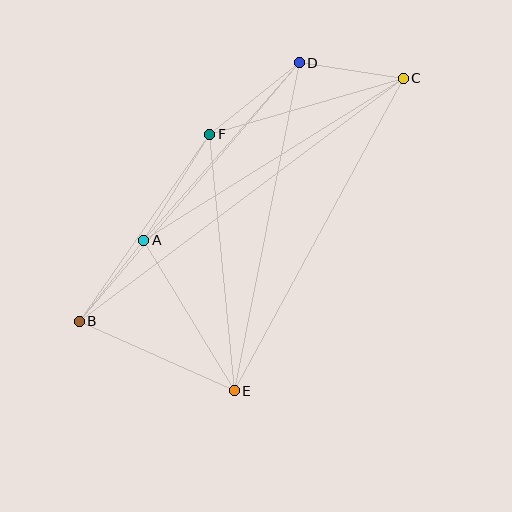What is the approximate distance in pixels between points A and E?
The distance between A and E is approximately 176 pixels.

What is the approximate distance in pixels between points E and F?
The distance between E and F is approximately 258 pixels.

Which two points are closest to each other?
Points A and B are closest to each other.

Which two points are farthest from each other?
Points B and C are farthest from each other.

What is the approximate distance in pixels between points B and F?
The distance between B and F is approximately 228 pixels.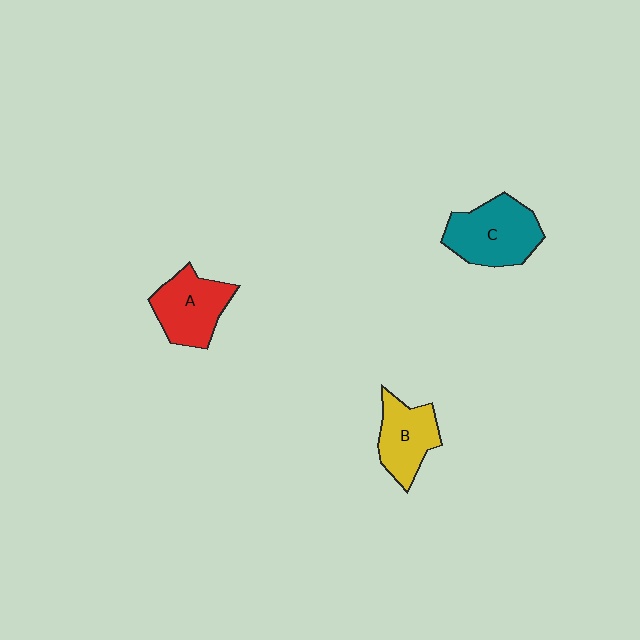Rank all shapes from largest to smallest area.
From largest to smallest: C (teal), A (red), B (yellow).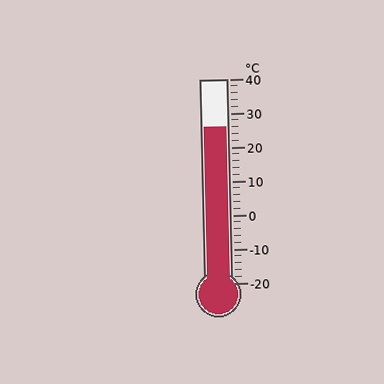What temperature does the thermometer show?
The thermometer shows approximately 26°C.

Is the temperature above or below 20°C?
The temperature is above 20°C.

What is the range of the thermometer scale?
The thermometer scale ranges from -20°C to 40°C.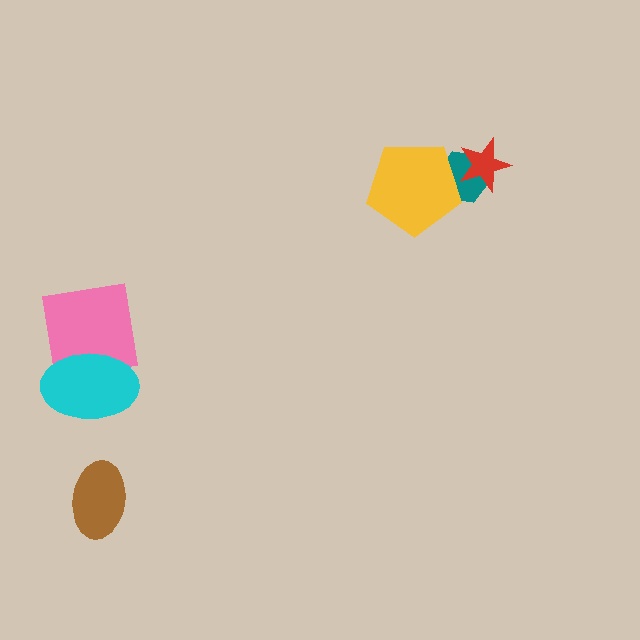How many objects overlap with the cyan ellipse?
1 object overlaps with the cyan ellipse.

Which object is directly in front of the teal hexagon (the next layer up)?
The red star is directly in front of the teal hexagon.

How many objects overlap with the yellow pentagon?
1 object overlaps with the yellow pentagon.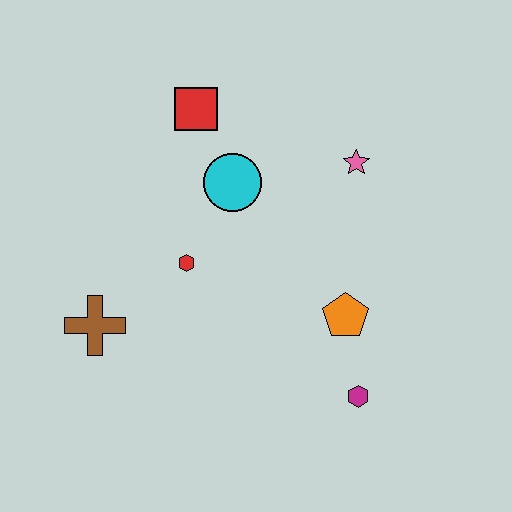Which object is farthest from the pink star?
The brown cross is farthest from the pink star.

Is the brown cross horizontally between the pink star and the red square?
No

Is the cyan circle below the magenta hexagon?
No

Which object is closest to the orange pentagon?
The magenta hexagon is closest to the orange pentagon.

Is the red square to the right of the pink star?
No